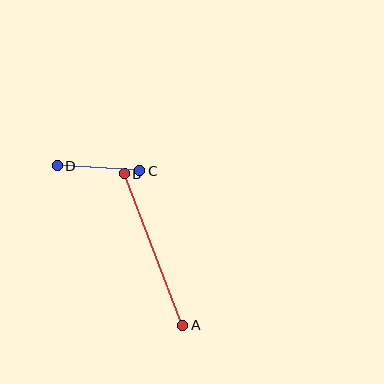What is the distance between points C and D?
The distance is approximately 82 pixels.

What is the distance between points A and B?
The distance is approximately 162 pixels.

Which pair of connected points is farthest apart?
Points A and B are farthest apart.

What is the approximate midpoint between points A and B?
The midpoint is at approximately (153, 250) pixels.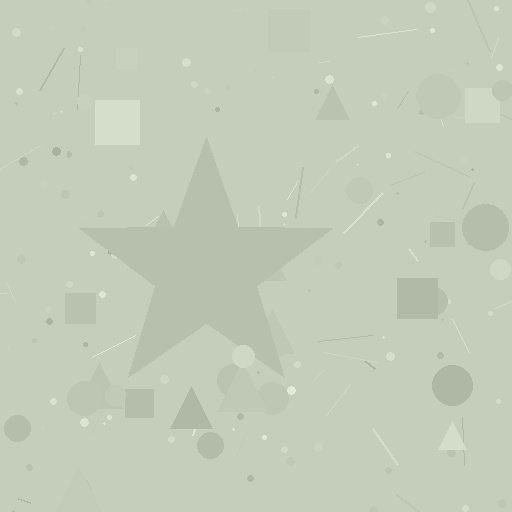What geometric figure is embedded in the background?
A star is embedded in the background.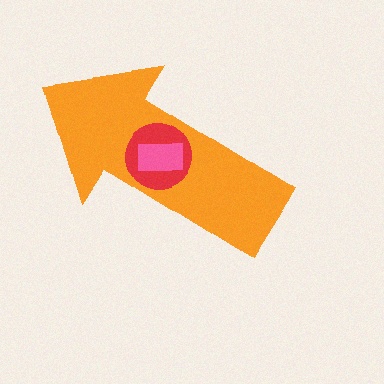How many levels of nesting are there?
3.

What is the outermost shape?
The orange arrow.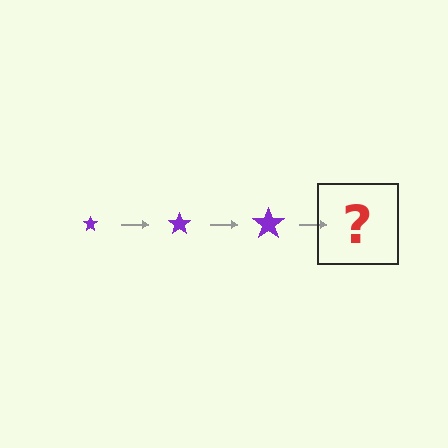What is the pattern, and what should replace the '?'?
The pattern is that the star gets progressively larger each step. The '?' should be a purple star, larger than the previous one.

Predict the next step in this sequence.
The next step is a purple star, larger than the previous one.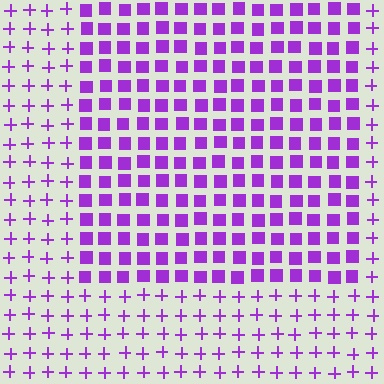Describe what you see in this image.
The image is filled with small purple elements arranged in a uniform grid. A rectangle-shaped region contains squares, while the surrounding area contains plus signs. The boundary is defined purely by the change in element shape.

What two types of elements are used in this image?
The image uses squares inside the rectangle region and plus signs outside it.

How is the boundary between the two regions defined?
The boundary is defined by a change in element shape: squares inside vs. plus signs outside. All elements share the same color and spacing.